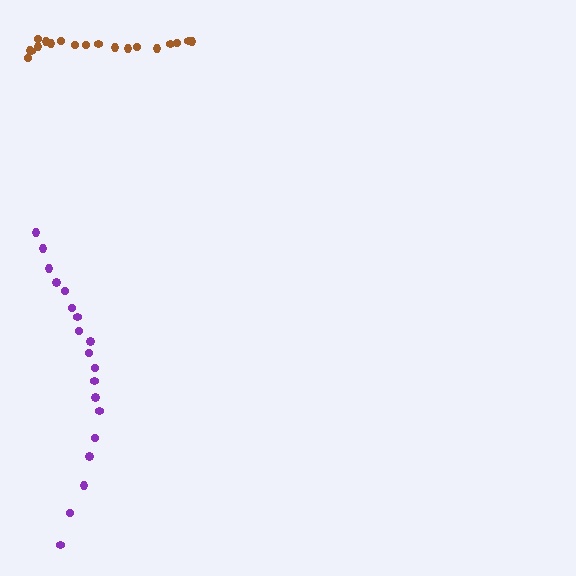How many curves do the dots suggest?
There are 2 distinct paths.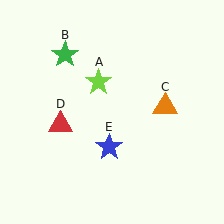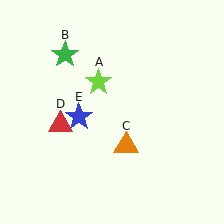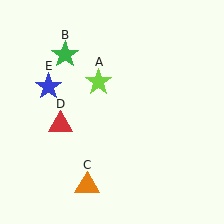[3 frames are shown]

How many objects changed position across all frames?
2 objects changed position: orange triangle (object C), blue star (object E).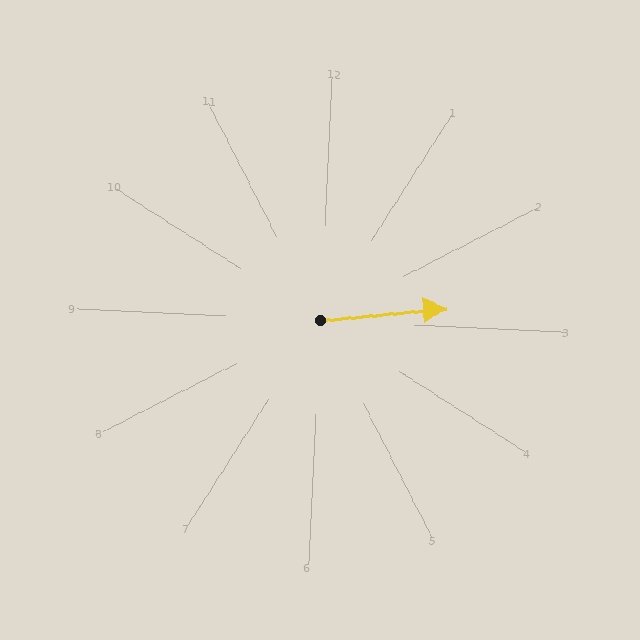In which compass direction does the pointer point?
East.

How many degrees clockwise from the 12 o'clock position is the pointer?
Approximately 82 degrees.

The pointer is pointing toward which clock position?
Roughly 3 o'clock.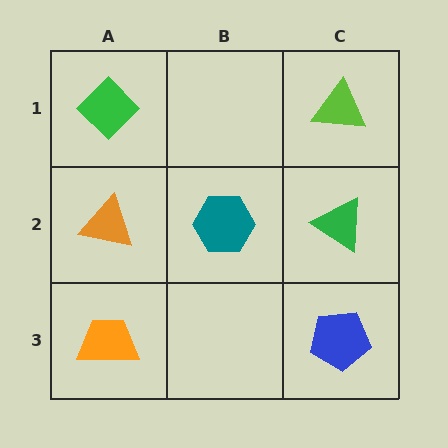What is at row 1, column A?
A green diamond.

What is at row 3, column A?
An orange trapezoid.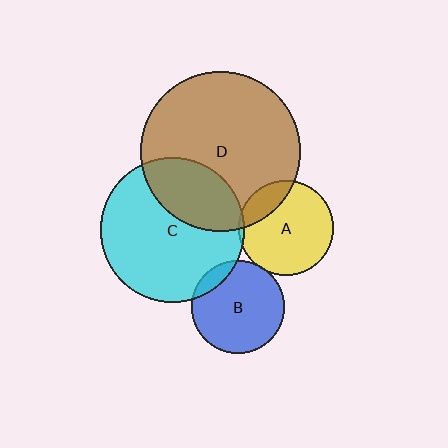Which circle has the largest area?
Circle D (brown).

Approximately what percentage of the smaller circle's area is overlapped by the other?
Approximately 5%.